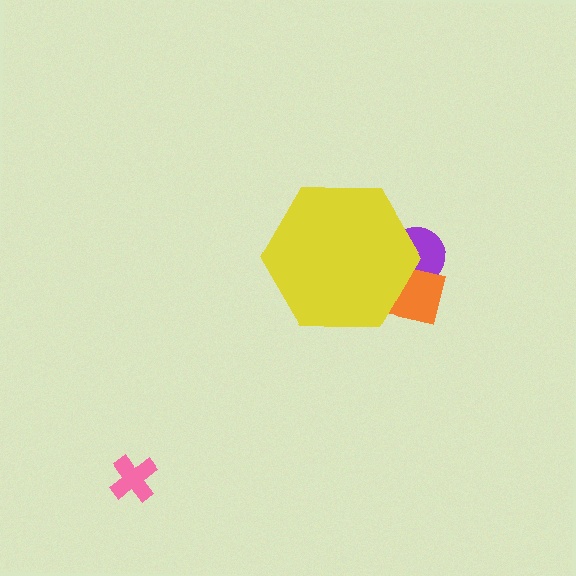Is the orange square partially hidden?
Yes, the orange square is partially hidden behind the yellow hexagon.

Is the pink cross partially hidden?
No, the pink cross is fully visible.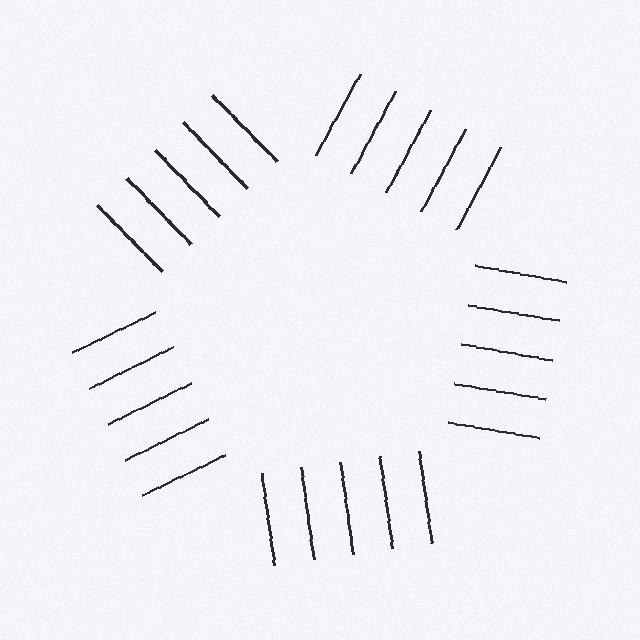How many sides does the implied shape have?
5 sides — the line-ends trace a pentagon.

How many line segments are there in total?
25 — 5 along each of the 5 edges.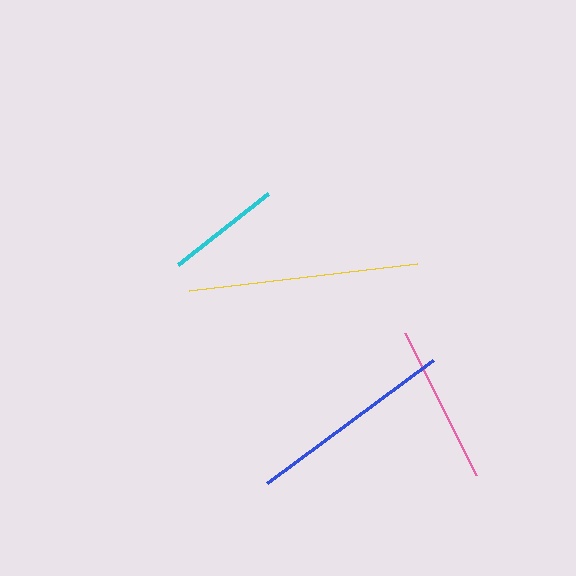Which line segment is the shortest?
The cyan line is the shortest at approximately 114 pixels.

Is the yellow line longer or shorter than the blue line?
The yellow line is longer than the blue line.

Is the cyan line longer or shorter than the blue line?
The blue line is longer than the cyan line.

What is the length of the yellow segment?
The yellow segment is approximately 230 pixels long.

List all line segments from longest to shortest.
From longest to shortest: yellow, blue, pink, cyan.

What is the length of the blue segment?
The blue segment is approximately 207 pixels long.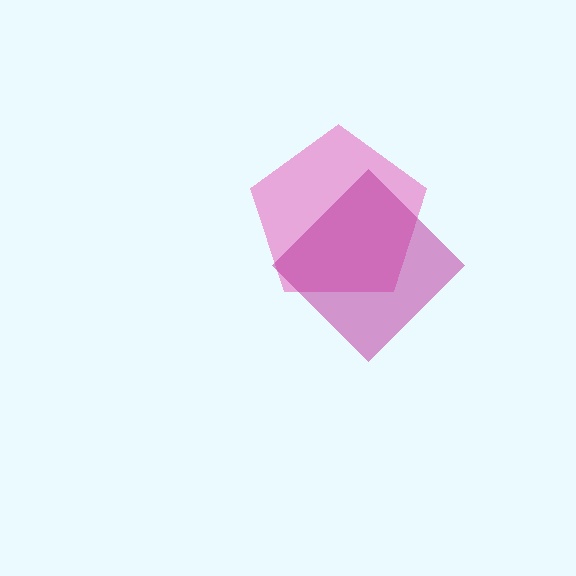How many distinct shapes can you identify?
There are 2 distinct shapes: a pink pentagon, a magenta diamond.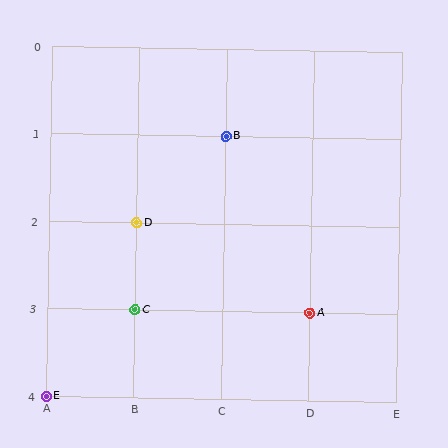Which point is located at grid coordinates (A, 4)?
Point E is at (A, 4).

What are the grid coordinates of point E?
Point E is at grid coordinates (A, 4).